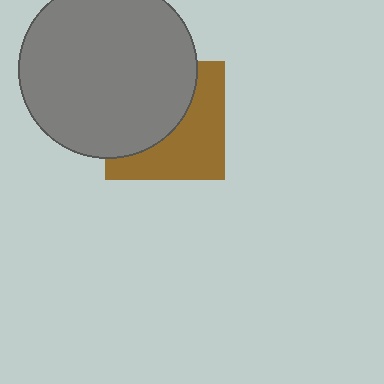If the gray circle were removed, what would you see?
You would see the complete brown square.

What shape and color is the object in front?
The object in front is a gray circle.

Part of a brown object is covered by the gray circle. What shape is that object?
It is a square.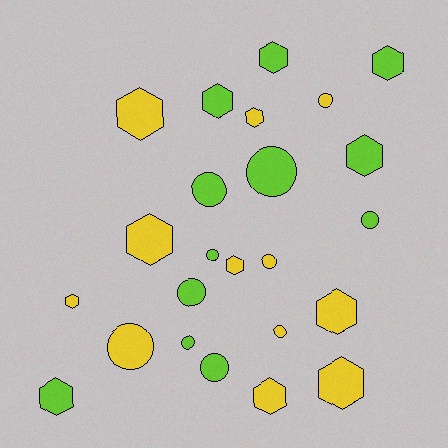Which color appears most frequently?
Lime, with 12 objects.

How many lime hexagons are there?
There are 5 lime hexagons.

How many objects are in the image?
There are 24 objects.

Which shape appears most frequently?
Hexagon, with 13 objects.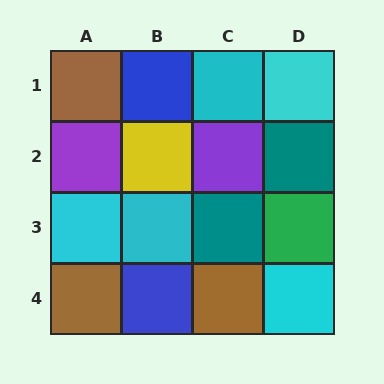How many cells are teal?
2 cells are teal.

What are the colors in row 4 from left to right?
Brown, blue, brown, cyan.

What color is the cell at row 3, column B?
Cyan.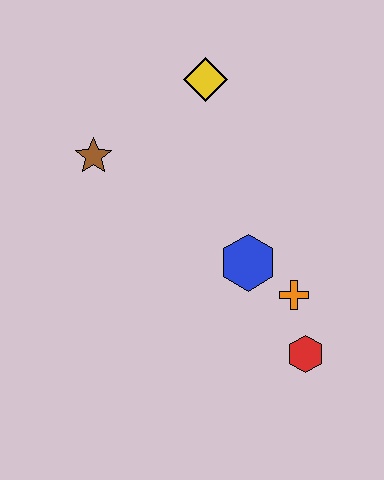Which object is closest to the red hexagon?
The orange cross is closest to the red hexagon.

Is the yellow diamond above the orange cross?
Yes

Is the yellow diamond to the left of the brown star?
No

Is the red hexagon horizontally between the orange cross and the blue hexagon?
No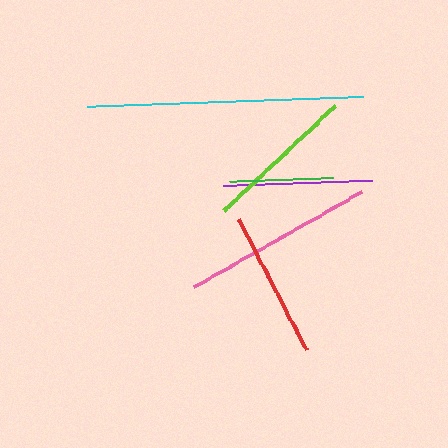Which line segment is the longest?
The cyan line is the longest at approximately 276 pixels.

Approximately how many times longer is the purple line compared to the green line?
The purple line is approximately 1.4 times the length of the green line.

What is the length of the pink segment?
The pink segment is approximately 194 pixels long.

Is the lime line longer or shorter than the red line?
The lime line is longer than the red line.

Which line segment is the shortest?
The green line is the shortest at approximately 103 pixels.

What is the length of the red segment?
The red segment is approximately 148 pixels long.